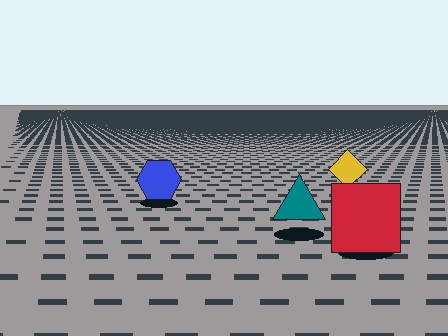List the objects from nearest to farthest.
From nearest to farthest: the red square, the teal triangle, the blue hexagon, the yellow diamond.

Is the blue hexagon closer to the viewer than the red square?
No. The red square is closer — you can tell from the texture gradient: the ground texture is coarser near it.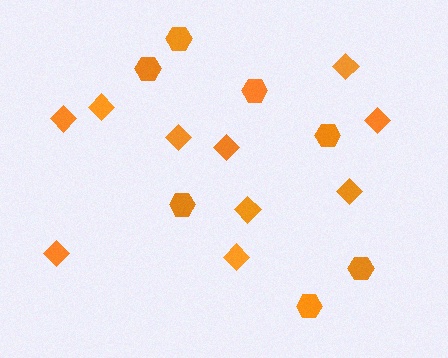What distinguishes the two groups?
There are 2 groups: one group of diamonds (10) and one group of hexagons (7).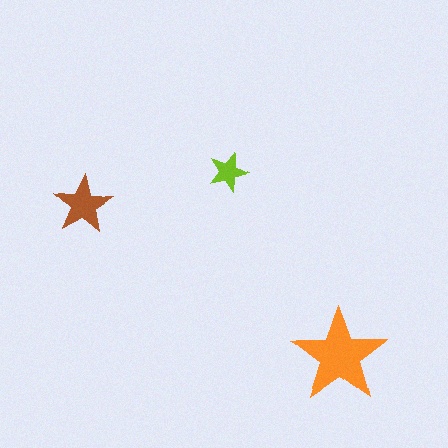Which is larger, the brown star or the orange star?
The orange one.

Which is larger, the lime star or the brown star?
The brown one.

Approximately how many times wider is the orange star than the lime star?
About 2.5 times wider.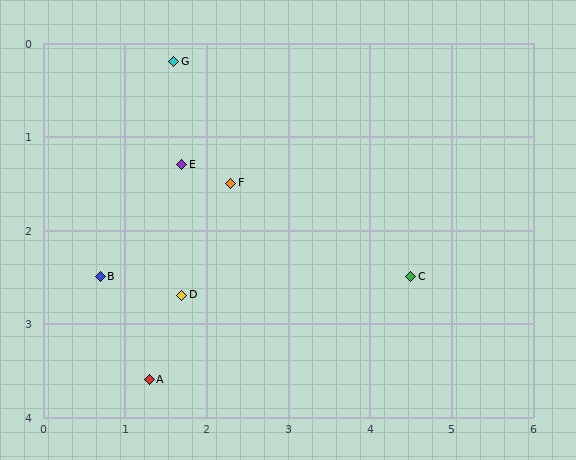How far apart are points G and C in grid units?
Points G and C are about 3.7 grid units apart.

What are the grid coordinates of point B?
Point B is at approximately (0.7, 2.5).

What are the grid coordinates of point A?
Point A is at approximately (1.3, 3.6).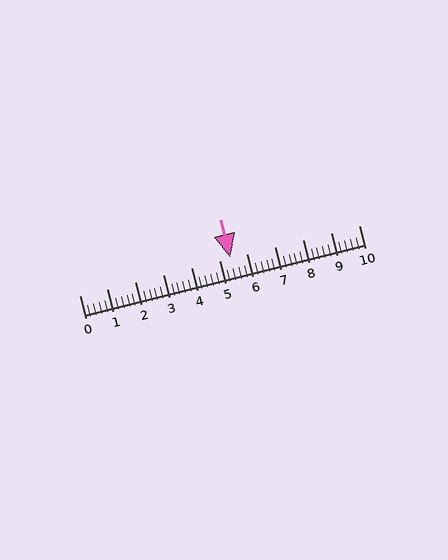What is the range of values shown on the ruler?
The ruler shows values from 0 to 10.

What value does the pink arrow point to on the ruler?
The pink arrow points to approximately 5.4.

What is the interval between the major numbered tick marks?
The major tick marks are spaced 1 units apart.